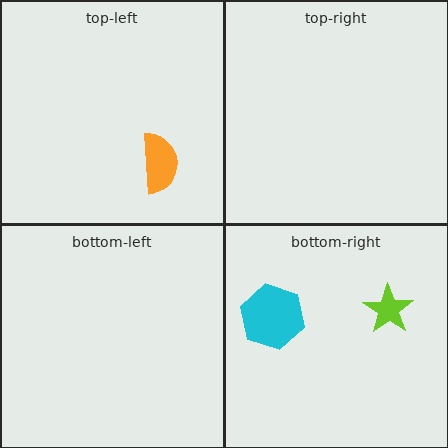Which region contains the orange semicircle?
The top-left region.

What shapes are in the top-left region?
The orange semicircle.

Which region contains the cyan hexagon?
The bottom-right region.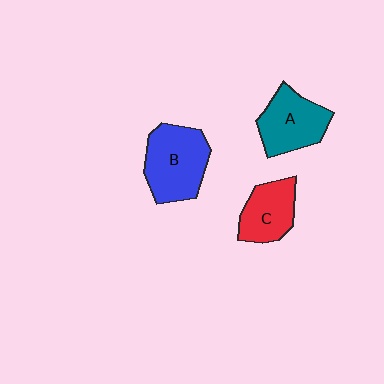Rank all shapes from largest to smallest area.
From largest to smallest: B (blue), A (teal), C (red).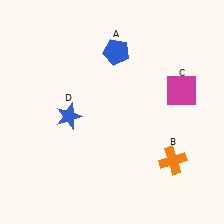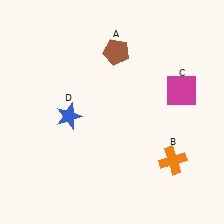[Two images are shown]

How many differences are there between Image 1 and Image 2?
There is 1 difference between the two images.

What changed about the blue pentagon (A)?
In Image 1, A is blue. In Image 2, it changed to brown.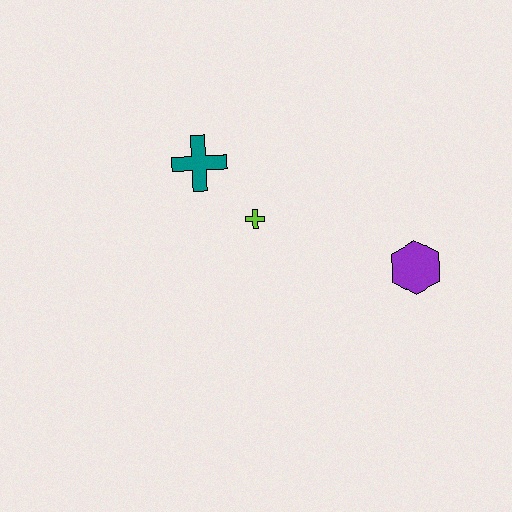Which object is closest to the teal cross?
The lime cross is closest to the teal cross.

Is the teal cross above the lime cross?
Yes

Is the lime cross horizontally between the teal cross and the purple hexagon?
Yes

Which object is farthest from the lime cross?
The purple hexagon is farthest from the lime cross.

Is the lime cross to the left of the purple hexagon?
Yes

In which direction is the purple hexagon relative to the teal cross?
The purple hexagon is to the right of the teal cross.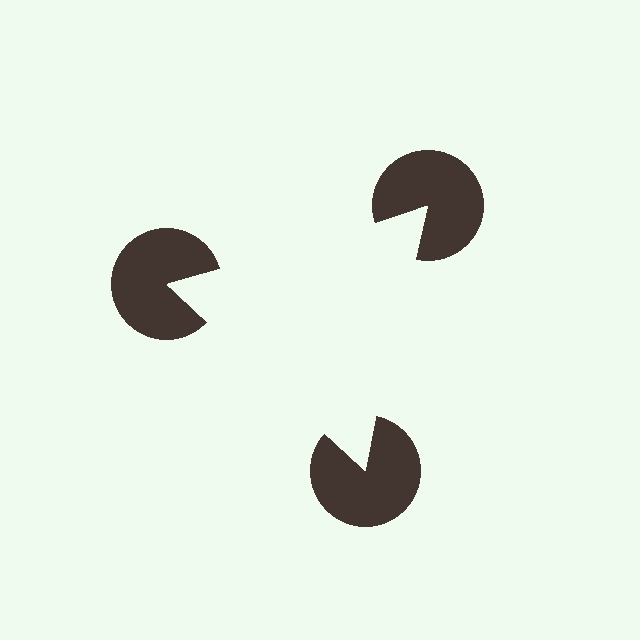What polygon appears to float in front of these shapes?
An illusory triangle — its edges are inferred from the aligned wedge cuts in the pac-man discs, not physically drawn.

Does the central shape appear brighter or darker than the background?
It typically appears slightly brighter than the background, even though no actual brightness change is drawn.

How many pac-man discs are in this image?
There are 3 — one at each vertex of the illusory triangle.